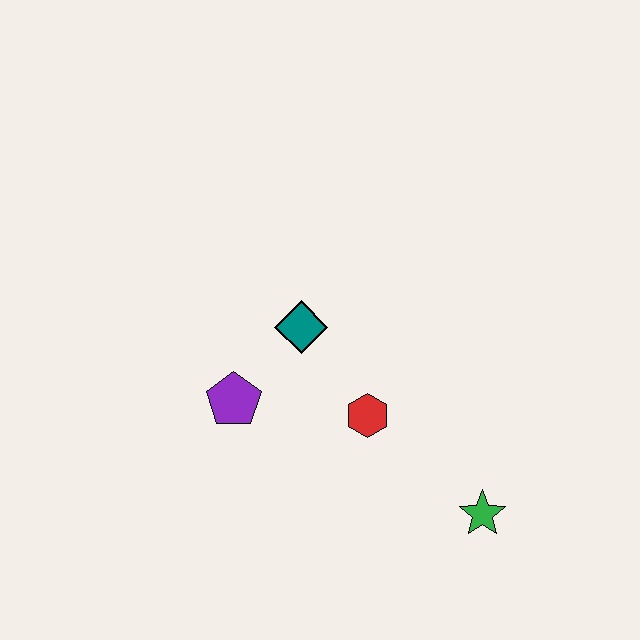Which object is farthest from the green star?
The purple pentagon is farthest from the green star.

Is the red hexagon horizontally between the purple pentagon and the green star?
Yes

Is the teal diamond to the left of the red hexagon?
Yes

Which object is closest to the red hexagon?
The teal diamond is closest to the red hexagon.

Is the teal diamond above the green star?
Yes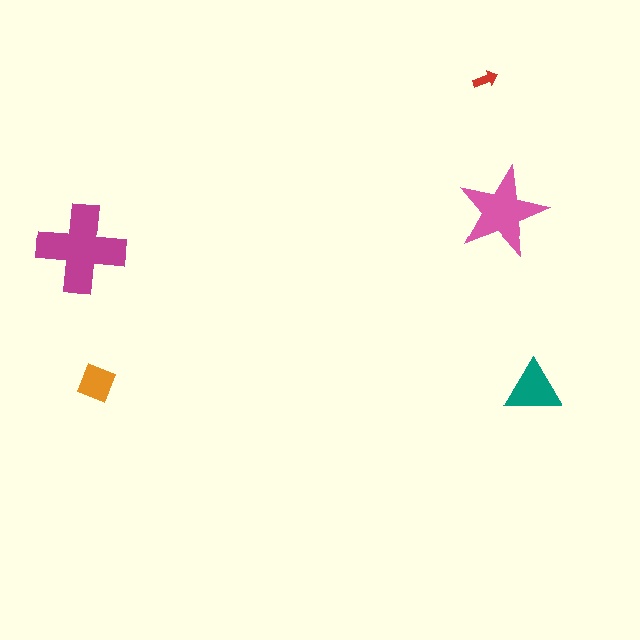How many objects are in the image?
There are 5 objects in the image.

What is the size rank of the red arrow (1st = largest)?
5th.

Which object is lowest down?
The teal triangle is bottommost.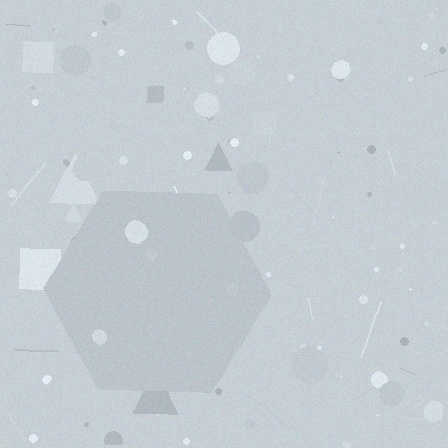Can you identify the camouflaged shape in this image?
The camouflaged shape is a hexagon.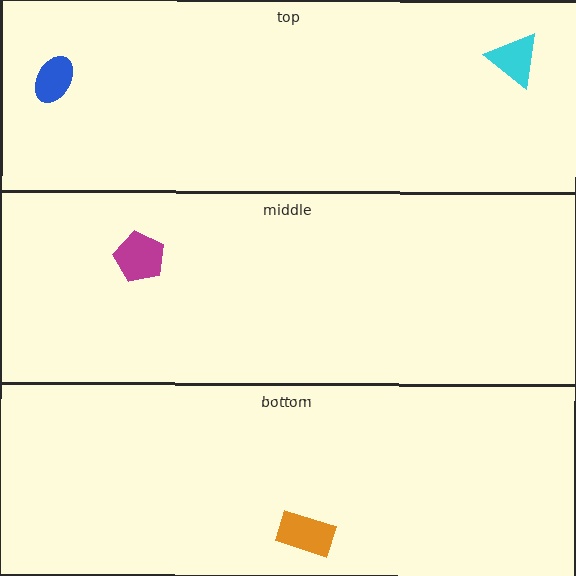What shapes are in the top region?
The cyan triangle, the blue ellipse.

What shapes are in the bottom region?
The orange rectangle.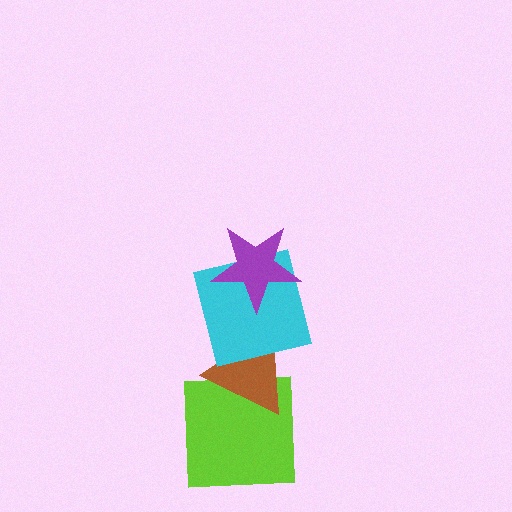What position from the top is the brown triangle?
The brown triangle is 3rd from the top.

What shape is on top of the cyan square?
The purple star is on top of the cyan square.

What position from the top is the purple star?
The purple star is 1st from the top.